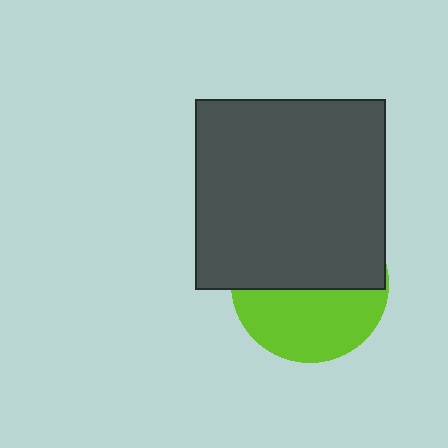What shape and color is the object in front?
The object in front is a dark gray square.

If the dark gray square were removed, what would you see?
You would see the complete lime circle.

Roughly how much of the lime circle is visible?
About half of it is visible (roughly 46%).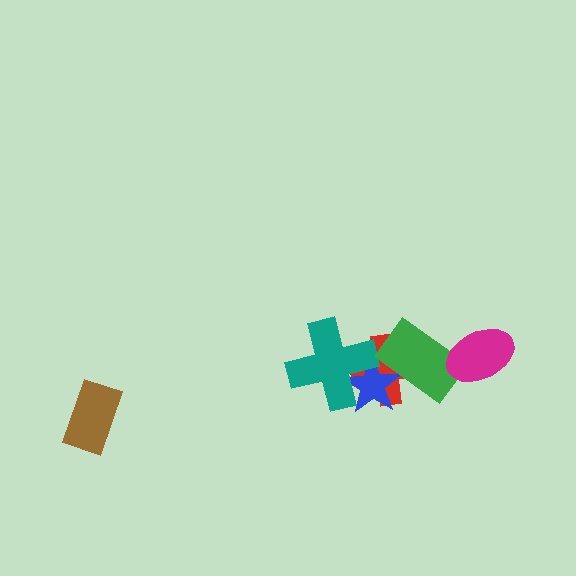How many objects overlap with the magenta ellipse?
1 object overlaps with the magenta ellipse.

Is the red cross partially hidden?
Yes, it is partially covered by another shape.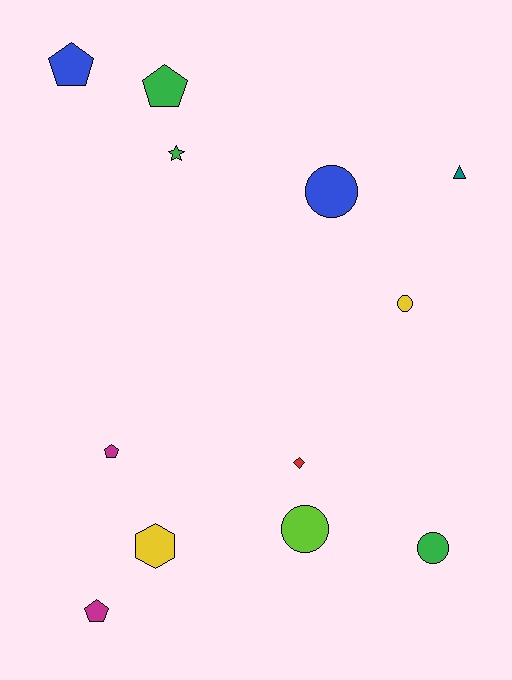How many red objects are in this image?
There is 1 red object.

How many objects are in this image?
There are 12 objects.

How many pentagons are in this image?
There are 4 pentagons.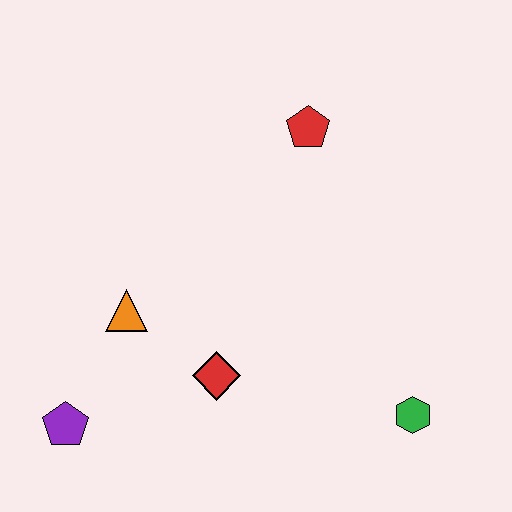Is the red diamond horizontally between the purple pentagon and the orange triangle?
No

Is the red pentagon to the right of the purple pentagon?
Yes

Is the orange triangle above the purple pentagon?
Yes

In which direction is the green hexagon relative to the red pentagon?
The green hexagon is below the red pentagon.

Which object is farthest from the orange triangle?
The green hexagon is farthest from the orange triangle.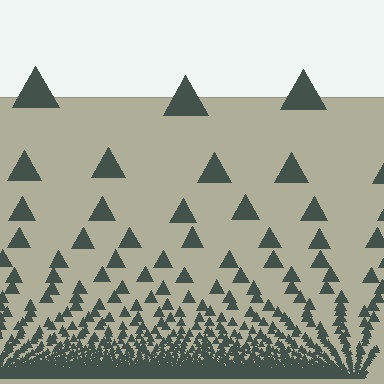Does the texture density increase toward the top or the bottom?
Density increases toward the bottom.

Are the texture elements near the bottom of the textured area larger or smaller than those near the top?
Smaller. The gradient is inverted — elements near the bottom are smaller and denser.